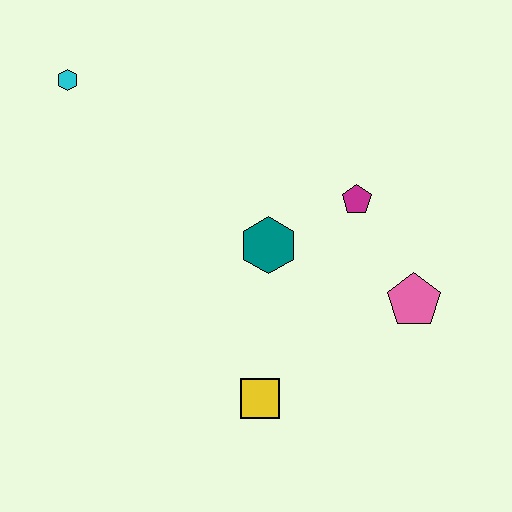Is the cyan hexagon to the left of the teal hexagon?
Yes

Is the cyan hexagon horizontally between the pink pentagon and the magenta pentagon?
No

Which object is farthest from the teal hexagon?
The cyan hexagon is farthest from the teal hexagon.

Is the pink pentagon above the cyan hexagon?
No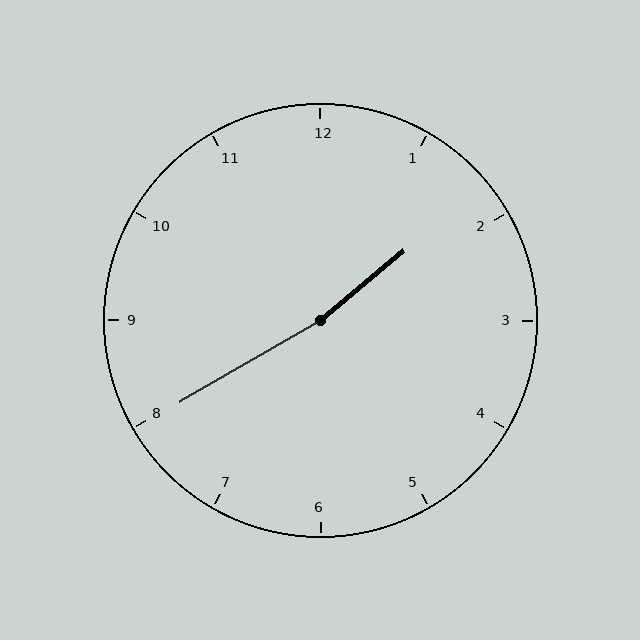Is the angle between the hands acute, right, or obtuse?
It is obtuse.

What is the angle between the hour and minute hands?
Approximately 170 degrees.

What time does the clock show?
1:40.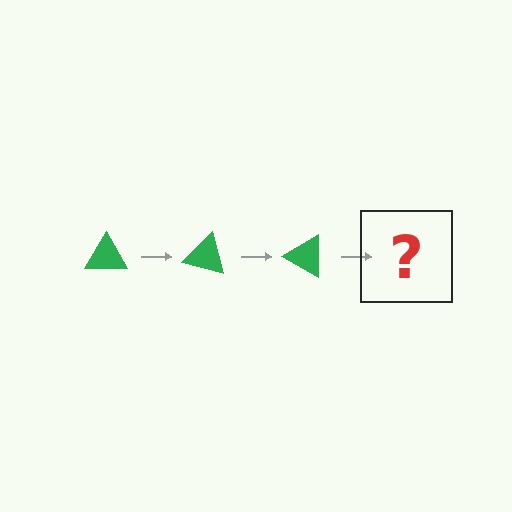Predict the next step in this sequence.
The next step is a green triangle rotated 45 degrees.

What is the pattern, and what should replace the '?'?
The pattern is that the triangle rotates 15 degrees each step. The '?' should be a green triangle rotated 45 degrees.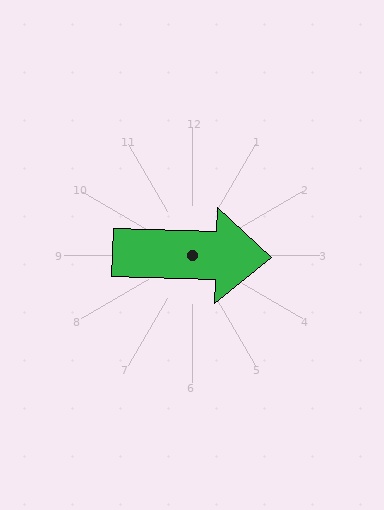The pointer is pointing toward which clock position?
Roughly 3 o'clock.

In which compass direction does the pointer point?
East.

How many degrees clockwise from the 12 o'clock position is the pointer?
Approximately 92 degrees.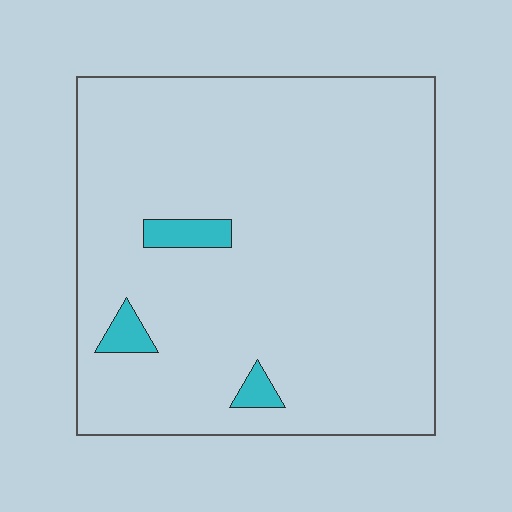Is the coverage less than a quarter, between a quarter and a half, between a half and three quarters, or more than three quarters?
Less than a quarter.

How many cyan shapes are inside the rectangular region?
3.